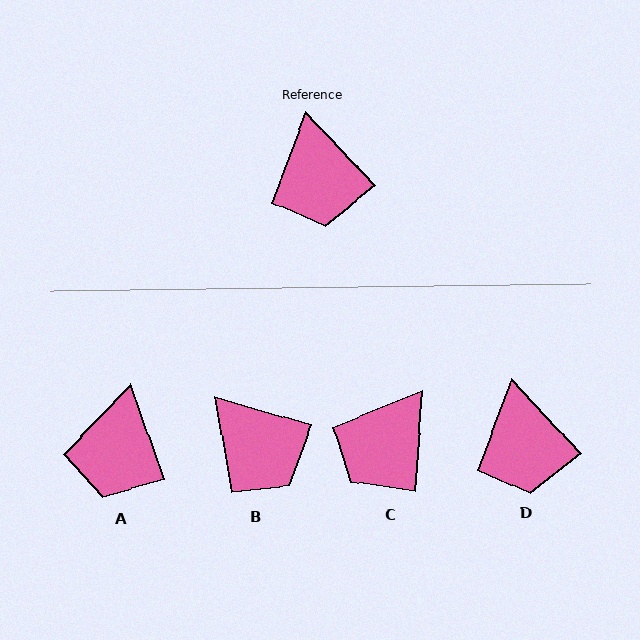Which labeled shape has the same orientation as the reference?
D.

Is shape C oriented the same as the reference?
No, it is off by about 47 degrees.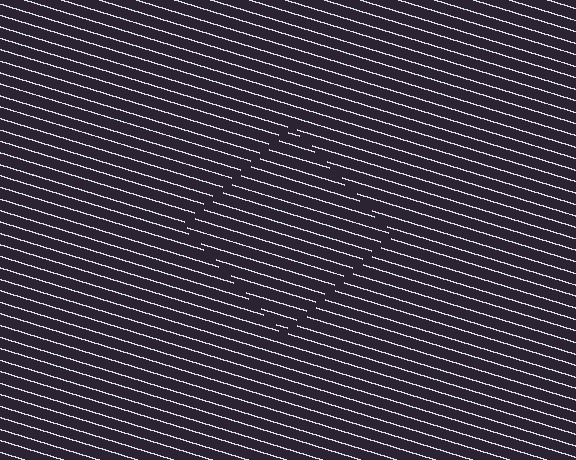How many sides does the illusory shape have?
4 sides — the line-ends trace a square.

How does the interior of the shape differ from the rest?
The interior of the shape contains the same grating, shifted by half a period — the contour is defined by the phase discontinuity where line-ends from the inner and outer gratings abut.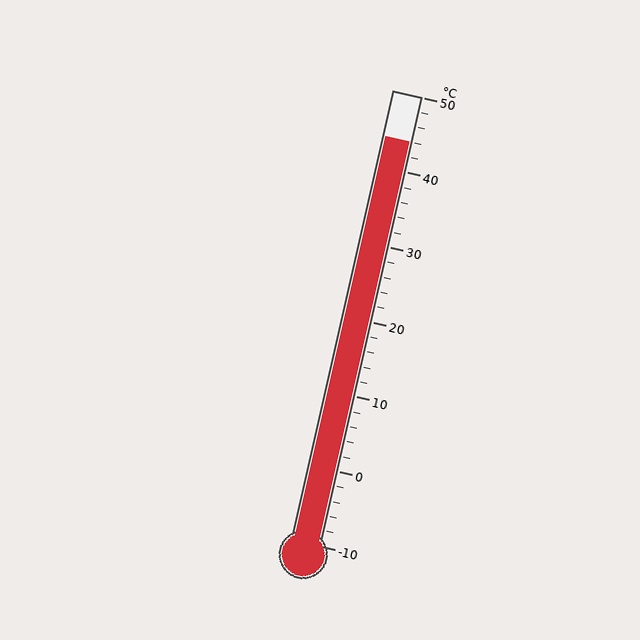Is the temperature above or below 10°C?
The temperature is above 10°C.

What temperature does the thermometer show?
The thermometer shows approximately 44°C.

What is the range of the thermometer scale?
The thermometer scale ranges from -10°C to 50°C.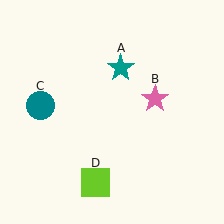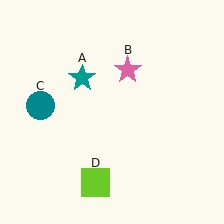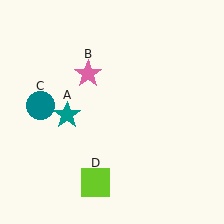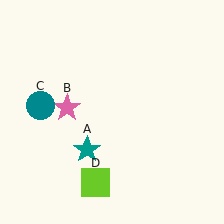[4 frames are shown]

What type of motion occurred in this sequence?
The teal star (object A), pink star (object B) rotated counterclockwise around the center of the scene.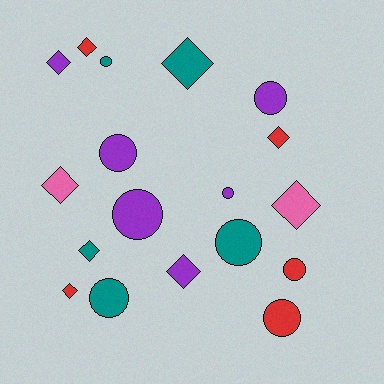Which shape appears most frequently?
Circle, with 9 objects.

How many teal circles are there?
There are 3 teal circles.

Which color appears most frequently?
Purple, with 6 objects.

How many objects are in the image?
There are 18 objects.